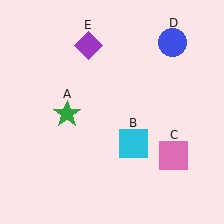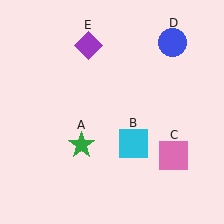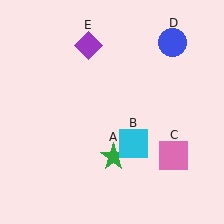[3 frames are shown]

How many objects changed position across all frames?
1 object changed position: green star (object A).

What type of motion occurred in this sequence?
The green star (object A) rotated counterclockwise around the center of the scene.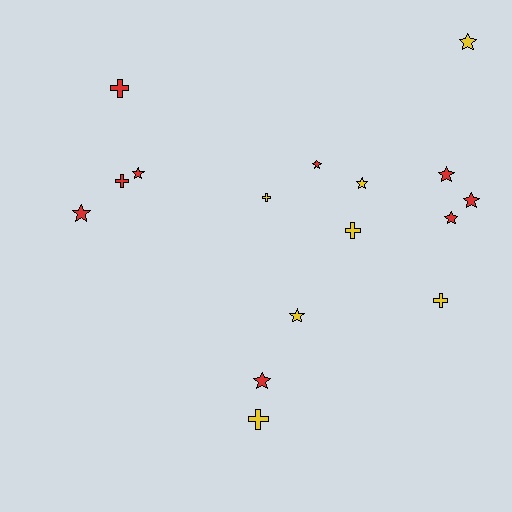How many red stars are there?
There are 7 red stars.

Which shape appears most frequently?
Star, with 10 objects.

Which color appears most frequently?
Red, with 9 objects.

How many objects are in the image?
There are 16 objects.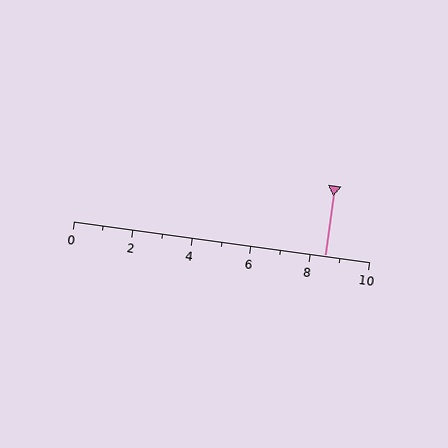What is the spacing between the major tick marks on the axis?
The major ticks are spaced 2 apart.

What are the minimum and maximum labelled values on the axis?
The axis runs from 0 to 10.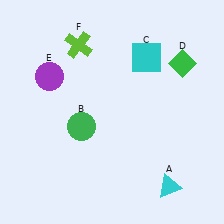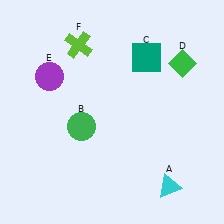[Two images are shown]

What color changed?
The square (C) changed from cyan in Image 1 to teal in Image 2.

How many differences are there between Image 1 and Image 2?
There is 1 difference between the two images.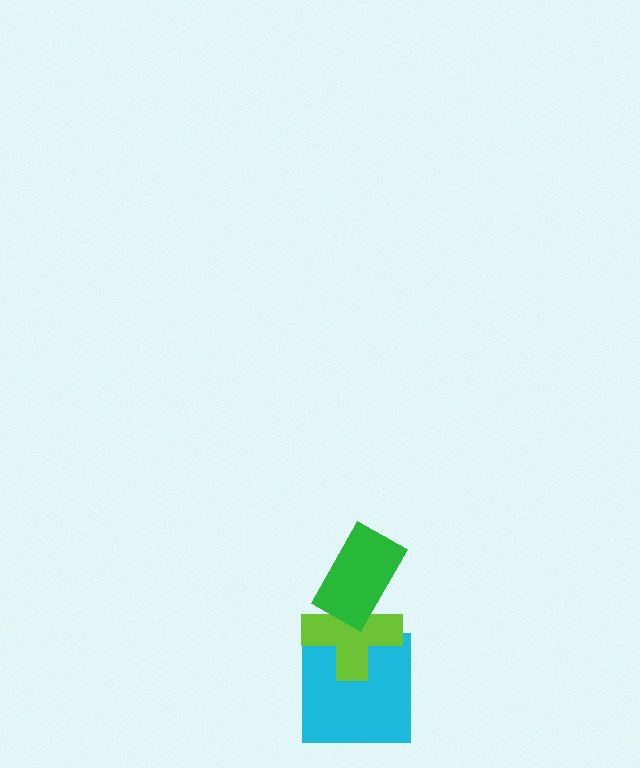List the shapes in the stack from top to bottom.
From top to bottom: the green rectangle, the lime cross, the cyan square.